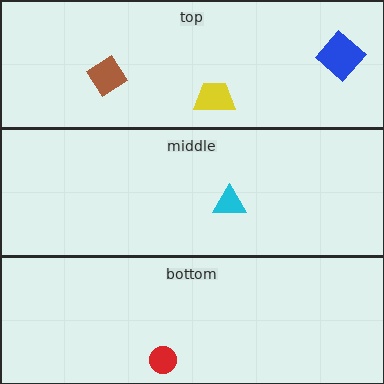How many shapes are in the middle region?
1.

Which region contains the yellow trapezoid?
The top region.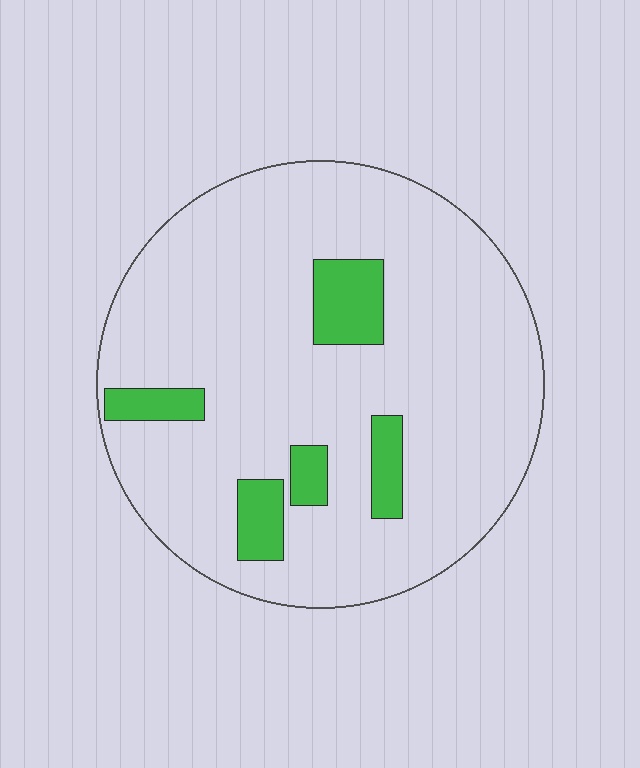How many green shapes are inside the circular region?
5.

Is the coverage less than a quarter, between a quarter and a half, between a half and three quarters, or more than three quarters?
Less than a quarter.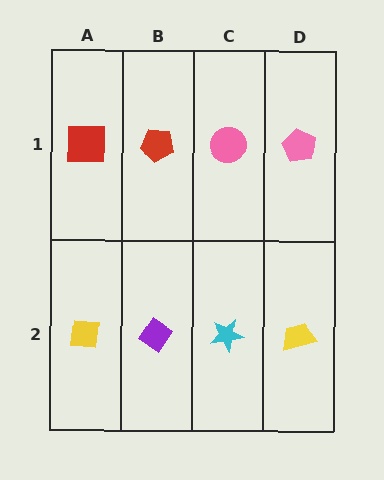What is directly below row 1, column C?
A cyan star.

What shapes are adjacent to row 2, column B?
A red pentagon (row 1, column B), a yellow square (row 2, column A), a cyan star (row 2, column C).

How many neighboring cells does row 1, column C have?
3.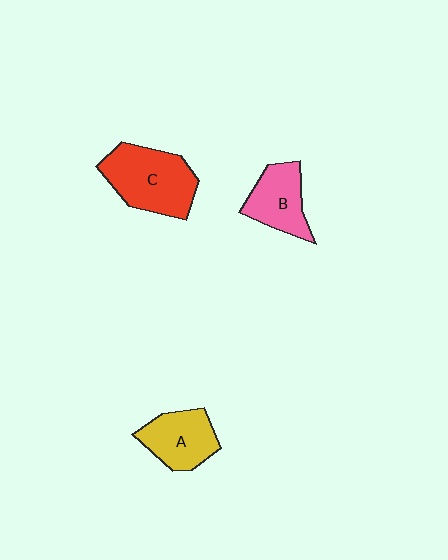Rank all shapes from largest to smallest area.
From largest to smallest: C (red), A (yellow), B (pink).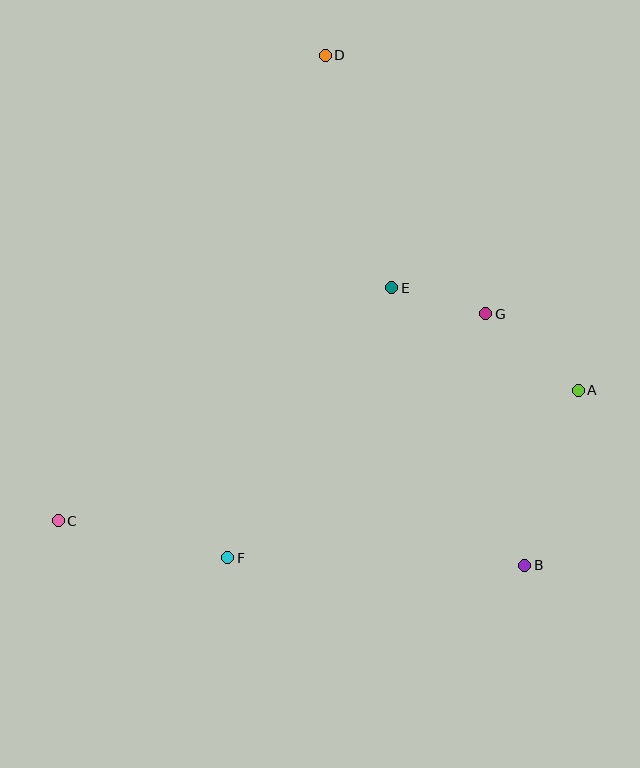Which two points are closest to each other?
Points E and G are closest to each other.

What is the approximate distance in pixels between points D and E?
The distance between D and E is approximately 242 pixels.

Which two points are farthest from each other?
Points B and D are farthest from each other.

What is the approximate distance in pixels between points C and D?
The distance between C and D is approximately 537 pixels.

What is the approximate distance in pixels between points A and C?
The distance between A and C is approximately 536 pixels.